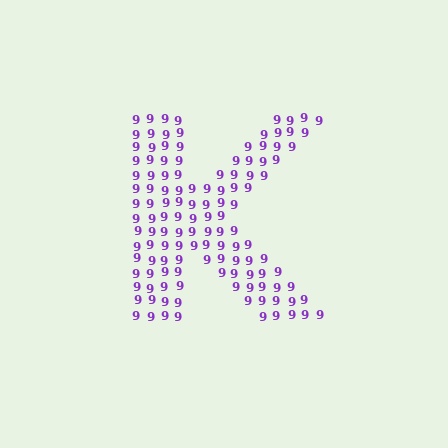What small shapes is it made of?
It is made of small digit 9's.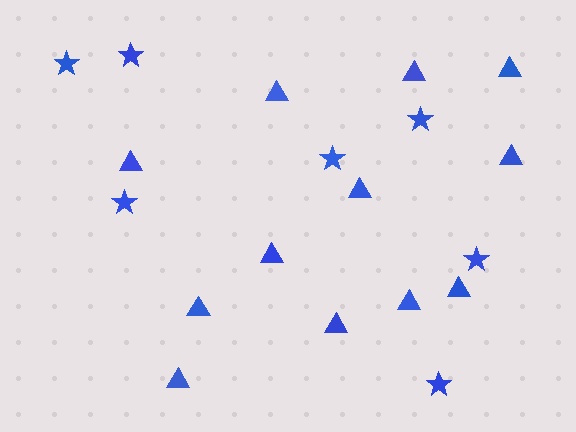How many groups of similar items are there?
There are 2 groups: one group of triangles (12) and one group of stars (7).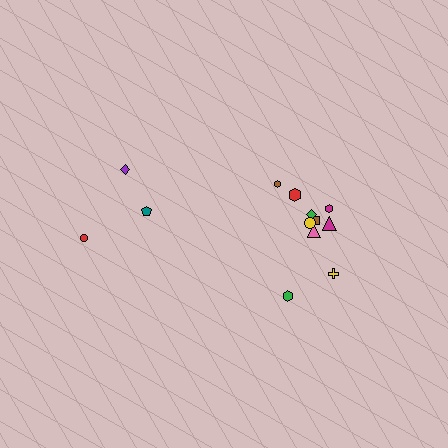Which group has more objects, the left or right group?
The right group.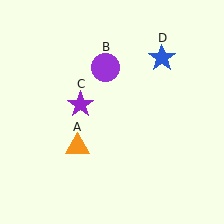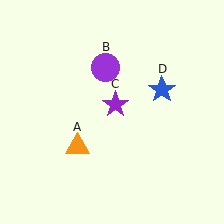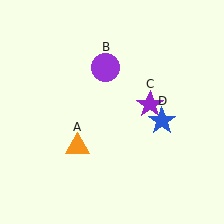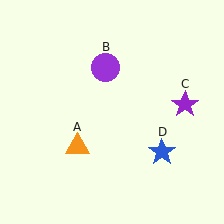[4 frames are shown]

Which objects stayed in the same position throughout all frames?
Orange triangle (object A) and purple circle (object B) remained stationary.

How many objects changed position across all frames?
2 objects changed position: purple star (object C), blue star (object D).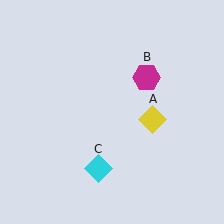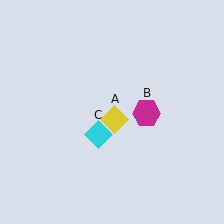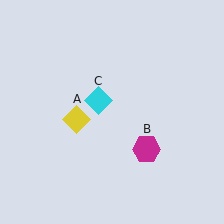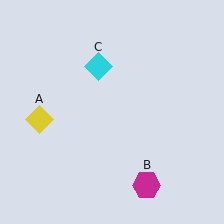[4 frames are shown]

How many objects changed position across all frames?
3 objects changed position: yellow diamond (object A), magenta hexagon (object B), cyan diamond (object C).